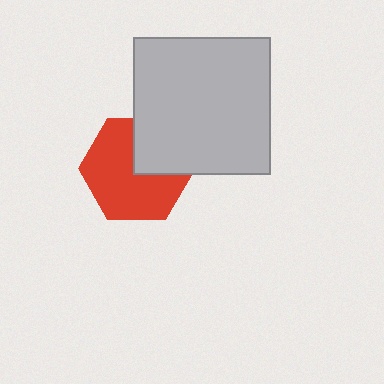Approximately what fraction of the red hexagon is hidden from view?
Roughly 31% of the red hexagon is hidden behind the light gray square.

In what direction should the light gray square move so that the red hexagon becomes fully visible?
The light gray square should move toward the upper-right. That is the shortest direction to clear the overlap and leave the red hexagon fully visible.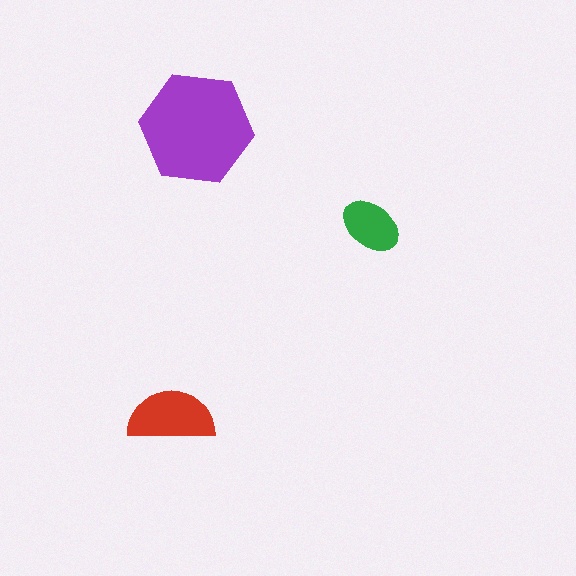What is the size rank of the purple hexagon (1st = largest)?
1st.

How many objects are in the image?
There are 3 objects in the image.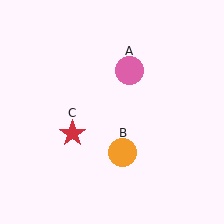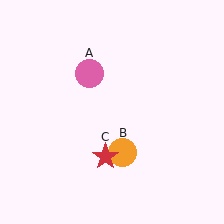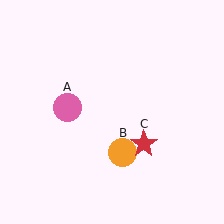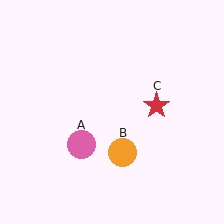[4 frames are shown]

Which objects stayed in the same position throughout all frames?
Orange circle (object B) remained stationary.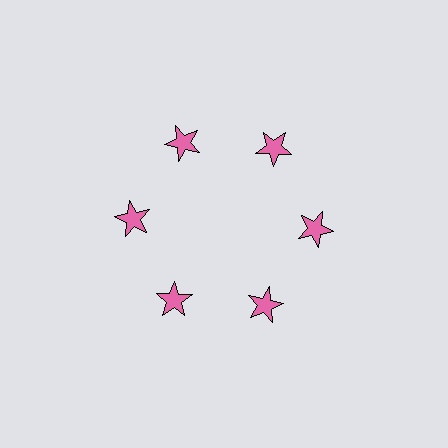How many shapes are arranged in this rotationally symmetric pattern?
There are 6 shapes, arranged in 6 groups of 1.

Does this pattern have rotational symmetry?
Yes, this pattern has 6-fold rotational symmetry. It looks the same after rotating 60 degrees around the center.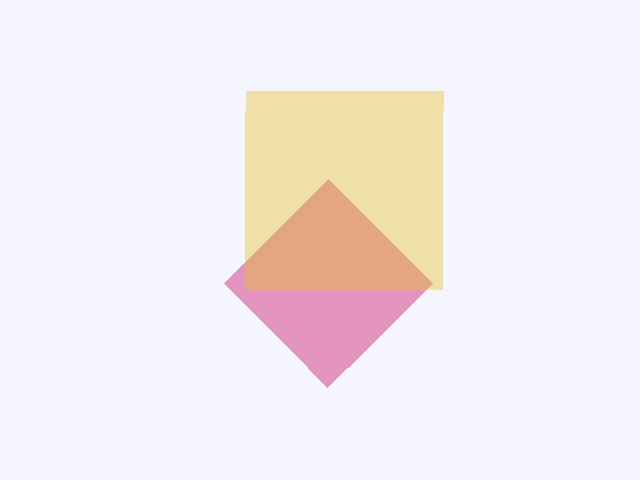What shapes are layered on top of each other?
The layered shapes are: a pink diamond, a yellow square.